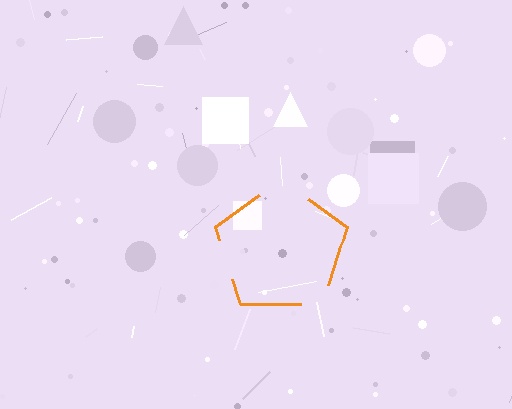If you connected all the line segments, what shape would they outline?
They would outline a pentagon.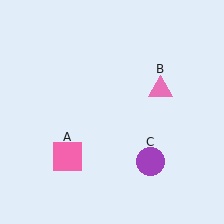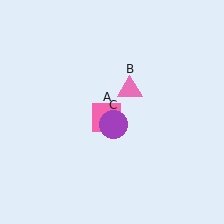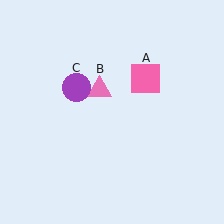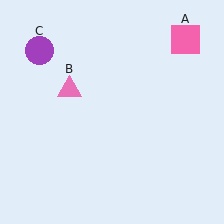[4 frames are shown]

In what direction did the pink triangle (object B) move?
The pink triangle (object B) moved left.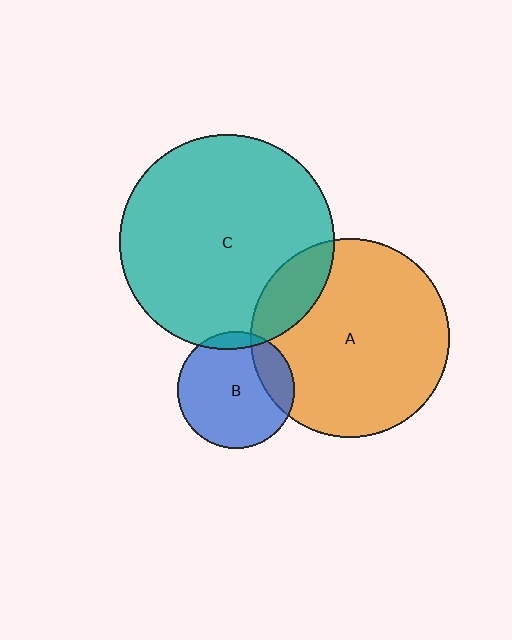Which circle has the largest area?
Circle C (teal).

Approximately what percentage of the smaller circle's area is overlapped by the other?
Approximately 15%.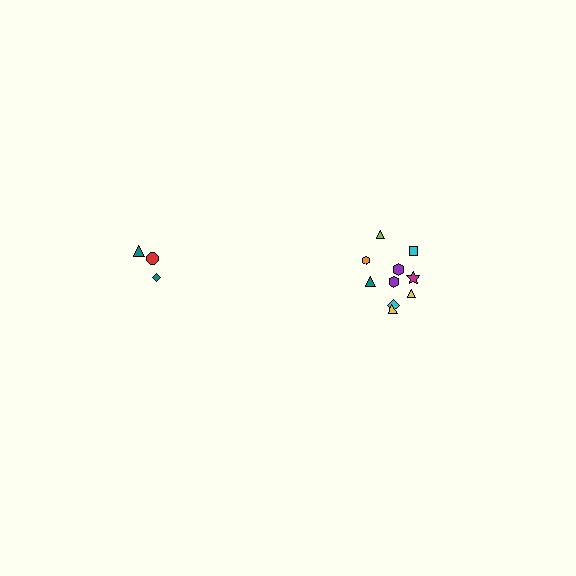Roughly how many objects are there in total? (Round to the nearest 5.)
Roughly 15 objects in total.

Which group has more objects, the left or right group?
The right group.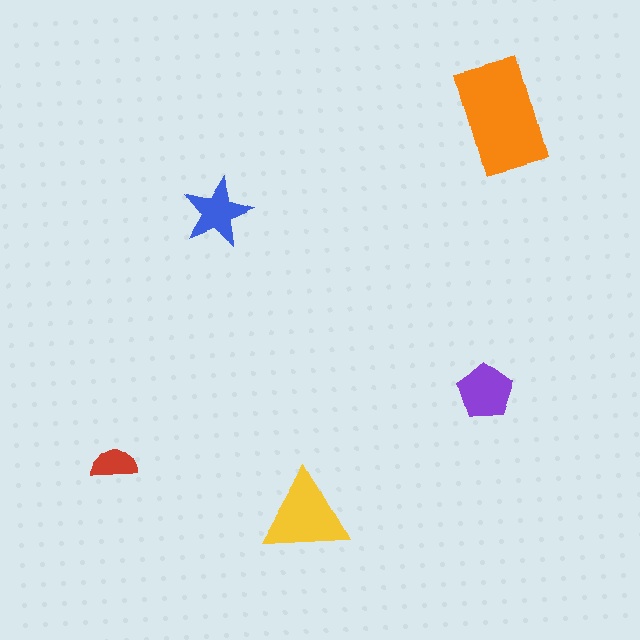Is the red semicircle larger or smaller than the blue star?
Smaller.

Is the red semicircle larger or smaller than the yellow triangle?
Smaller.